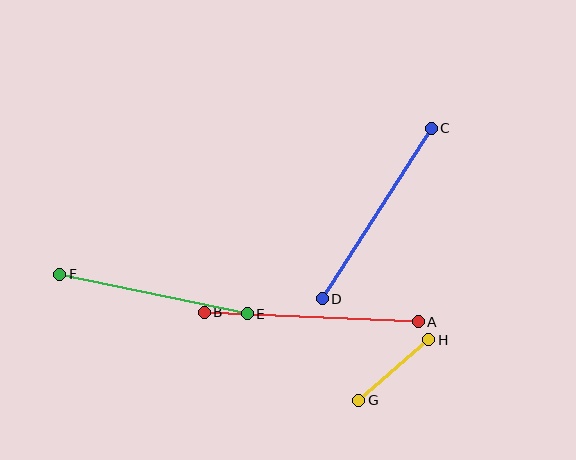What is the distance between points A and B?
The distance is approximately 214 pixels.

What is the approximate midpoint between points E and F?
The midpoint is at approximately (154, 294) pixels.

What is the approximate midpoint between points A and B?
The midpoint is at approximately (311, 317) pixels.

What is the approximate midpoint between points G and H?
The midpoint is at approximately (394, 370) pixels.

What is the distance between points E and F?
The distance is approximately 191 pixels.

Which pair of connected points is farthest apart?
Points A and B are farthest apart.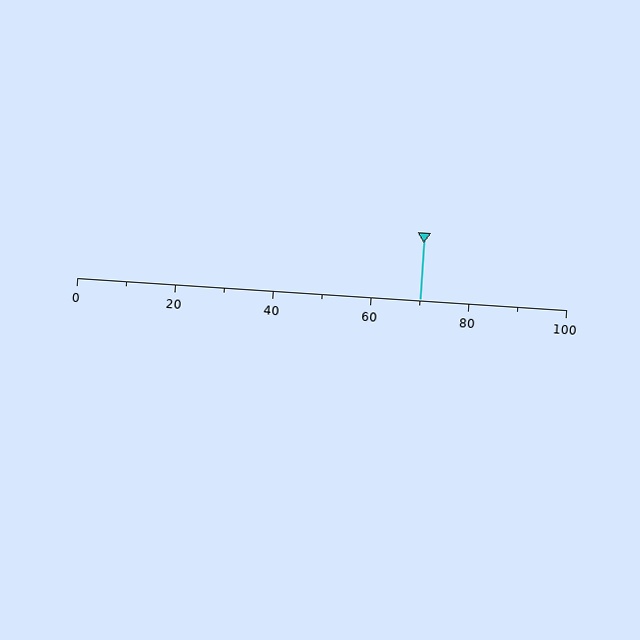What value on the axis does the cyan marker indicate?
The marker indicates approximately 70.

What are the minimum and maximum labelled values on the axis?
The axis runs from 0 to 100.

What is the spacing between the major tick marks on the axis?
The major ticks are spaced 20 apart.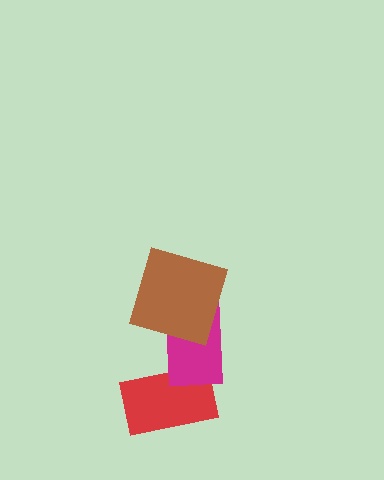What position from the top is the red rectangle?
The red rectangle is 3rd from the top.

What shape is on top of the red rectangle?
The magenta rectangle is on top of the red rectangle.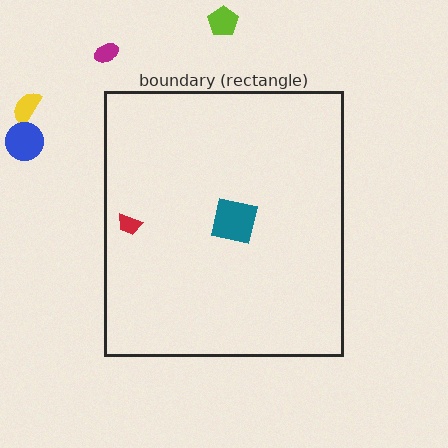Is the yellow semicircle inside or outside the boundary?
Outside.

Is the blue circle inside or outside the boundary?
Outside.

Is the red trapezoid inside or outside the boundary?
Inside.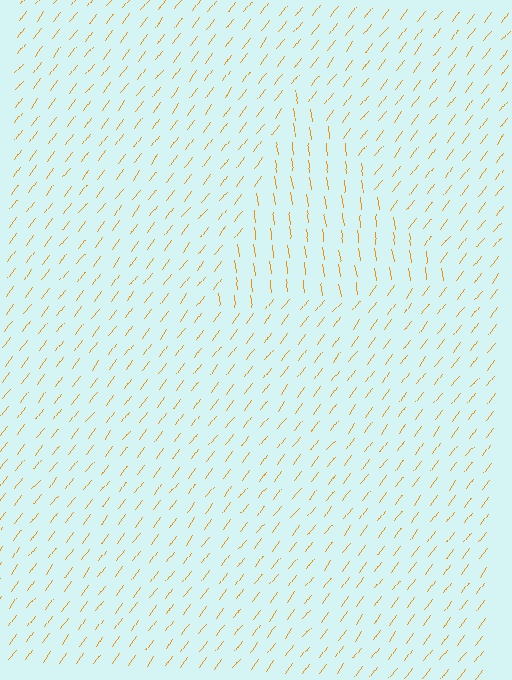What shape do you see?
I see a triangle.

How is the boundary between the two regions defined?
The boundary is defined purely by a change in line orientation (approximately 45 degrees difference). All lines are the same color and thickness.